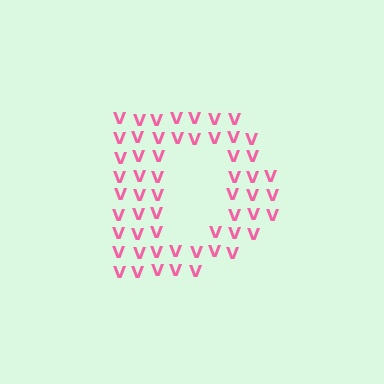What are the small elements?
The small elements are letter V's.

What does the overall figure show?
The overall figure shows the letter D.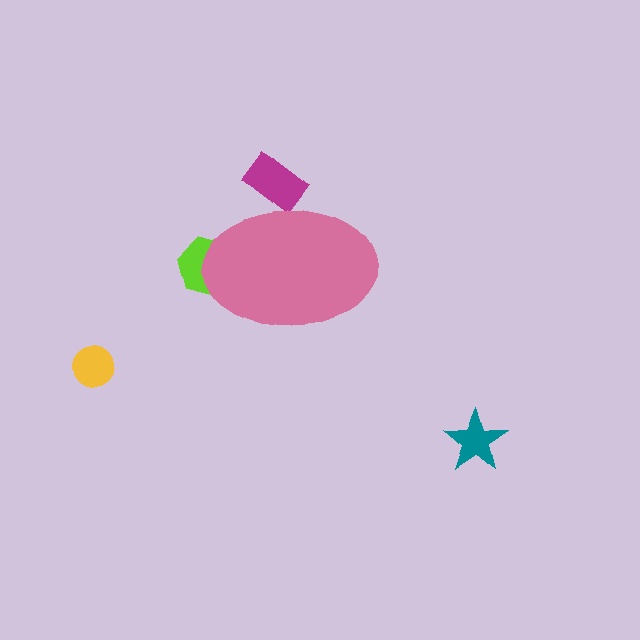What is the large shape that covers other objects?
A pink ellipse.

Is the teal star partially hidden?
No, the teal star is fully visible.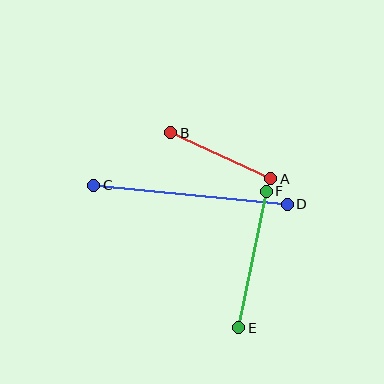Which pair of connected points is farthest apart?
Points C and D are farthest apart.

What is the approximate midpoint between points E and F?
The midpoint is at approximately (252, 260) pixels.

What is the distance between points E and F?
The distance is approximately 139 pixels.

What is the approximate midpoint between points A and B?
The midpoint is at approximately (221, 156) pixels.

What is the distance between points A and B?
The distance is approximately 110 pixels.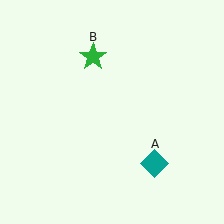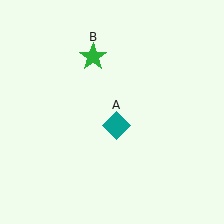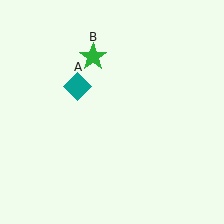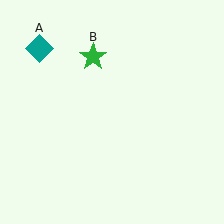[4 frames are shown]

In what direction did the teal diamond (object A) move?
The teal diamond (object A) moved up and to the left.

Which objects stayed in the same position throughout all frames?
Green star (object B) remained stationary.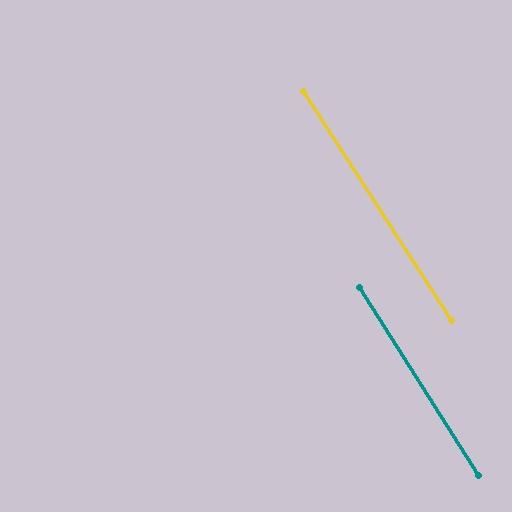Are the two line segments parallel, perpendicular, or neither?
Parallel — their directions differ by only 0.5°.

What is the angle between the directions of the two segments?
Approximately 1 degree.